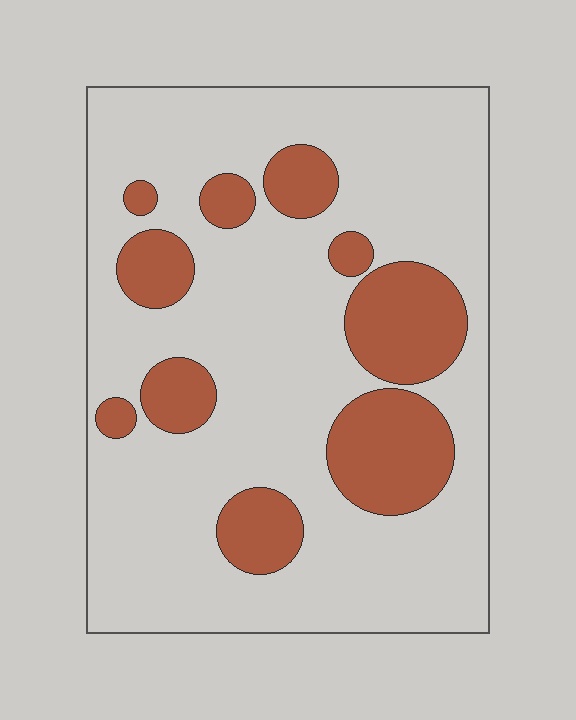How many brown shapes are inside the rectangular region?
10.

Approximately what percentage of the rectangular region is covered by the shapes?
Approximately 25%.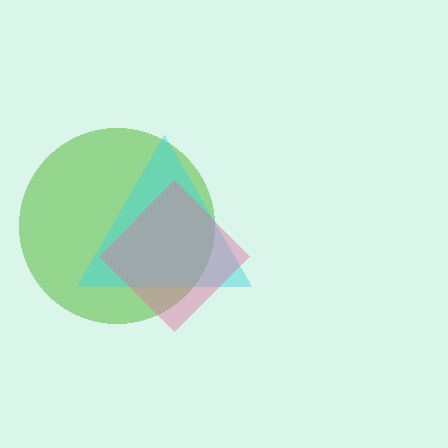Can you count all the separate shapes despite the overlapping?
Yes, there are 3 separate shapes.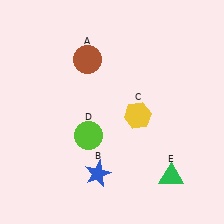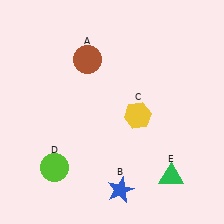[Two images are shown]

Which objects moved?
The objects that moved are: the blue star (B), the lime circle (D).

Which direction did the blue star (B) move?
The blue star (B) moved right.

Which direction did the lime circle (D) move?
The lime circle (D) moved left.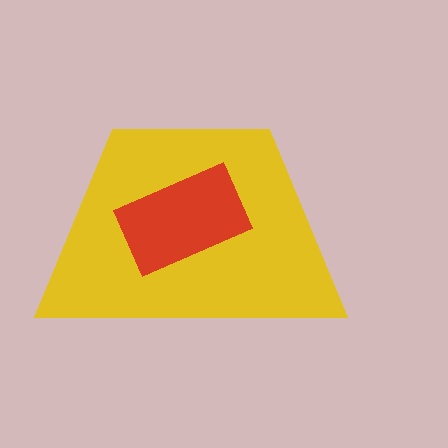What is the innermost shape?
The red rectangle.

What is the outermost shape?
The yellow trapezoid.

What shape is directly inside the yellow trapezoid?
The red rectangle.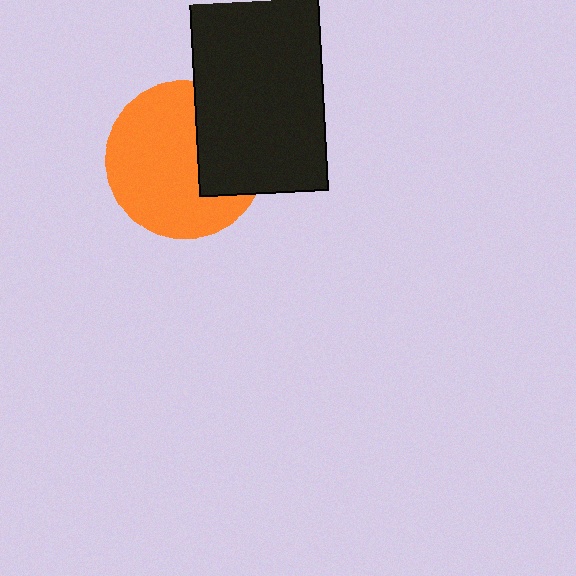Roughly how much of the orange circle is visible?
Most of it is visible (roughly 67%).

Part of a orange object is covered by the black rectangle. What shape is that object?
It is a circle.